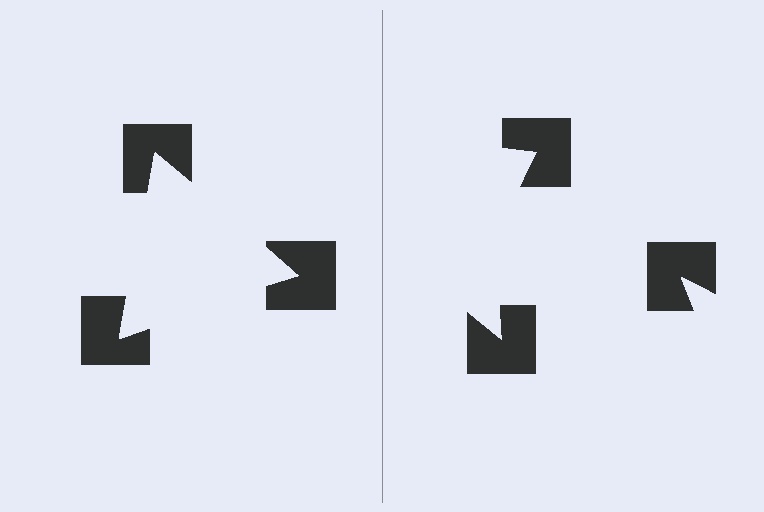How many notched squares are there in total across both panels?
6 — 3 on each side.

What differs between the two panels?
The notched squares are positioned identically on both sides; only the wedge orientations differ. On the left they align to a triangle; on the right they are misaligned.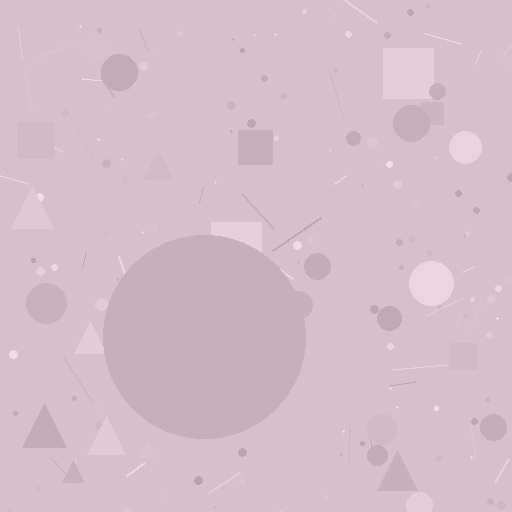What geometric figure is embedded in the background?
A circle is embedded in the background.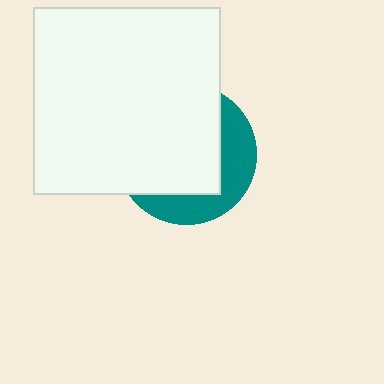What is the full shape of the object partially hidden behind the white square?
The partially hidden object is a teal circle.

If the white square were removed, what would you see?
You would see the complete teal circle.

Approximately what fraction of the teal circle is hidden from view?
Roughly 67% of the teal circle is hidden behind the white square.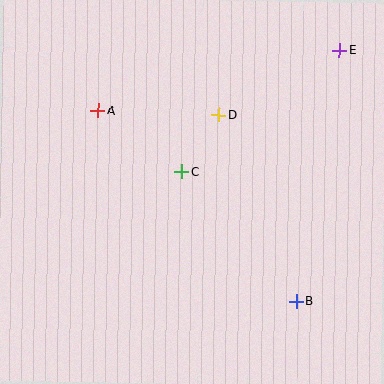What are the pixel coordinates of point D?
Point D is at (219, 114).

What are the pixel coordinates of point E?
Point E is at (339, 50).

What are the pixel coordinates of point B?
Point B is at (296, 301).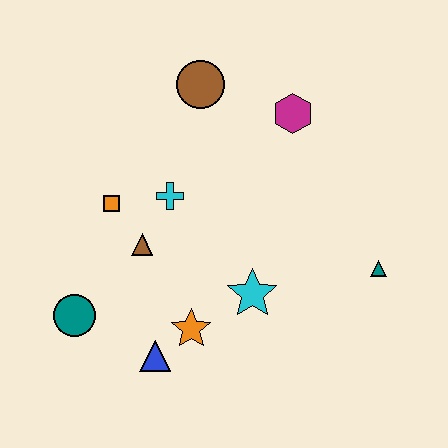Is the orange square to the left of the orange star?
Yes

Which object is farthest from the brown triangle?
The teal triangle is farthest from the brown triangle.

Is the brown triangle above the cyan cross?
No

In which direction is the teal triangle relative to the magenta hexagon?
The teal triangle is below the magenta hexagon.